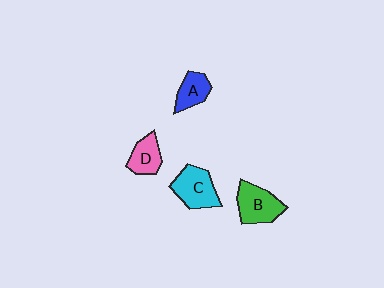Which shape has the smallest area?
Shape A (blue).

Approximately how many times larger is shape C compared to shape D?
Approximately 1.4 times.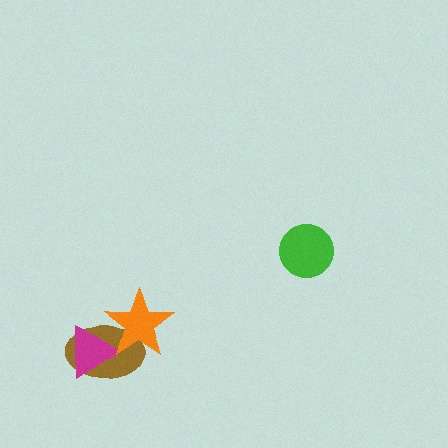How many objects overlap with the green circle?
0 objects overlap with the green circle.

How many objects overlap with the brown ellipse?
2 objects overlap with the brown ellipse.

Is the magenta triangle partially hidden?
Yes, it is partially covered by another shape.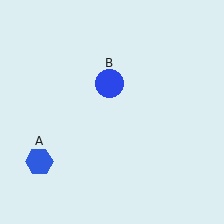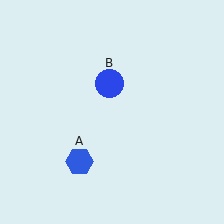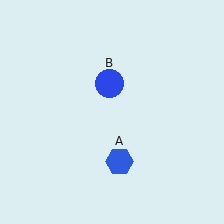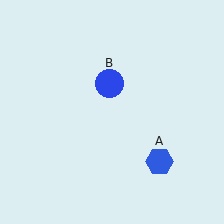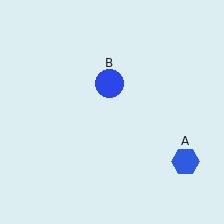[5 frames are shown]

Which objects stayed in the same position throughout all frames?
Blue circle (object B) remained stationary.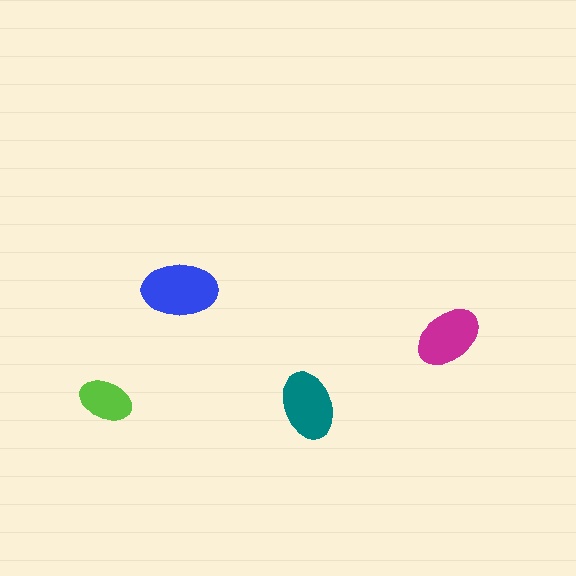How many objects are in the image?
There are 4 objects in the image.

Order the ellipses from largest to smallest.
the blue one, the teal one, the magenta one, the lime one.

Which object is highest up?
The blue ellipse is topmost.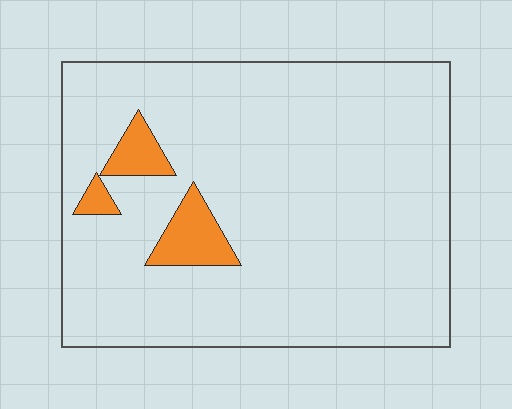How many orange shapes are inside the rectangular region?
3.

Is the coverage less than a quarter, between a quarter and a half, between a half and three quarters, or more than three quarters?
Less than a quarter.